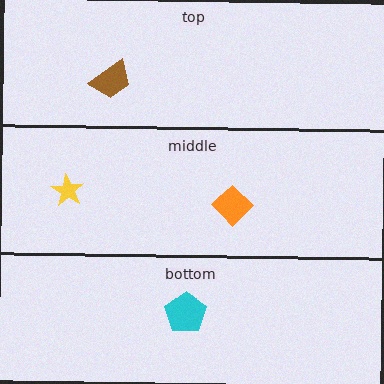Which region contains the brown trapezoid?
The top region.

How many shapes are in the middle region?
2.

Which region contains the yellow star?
The middle region.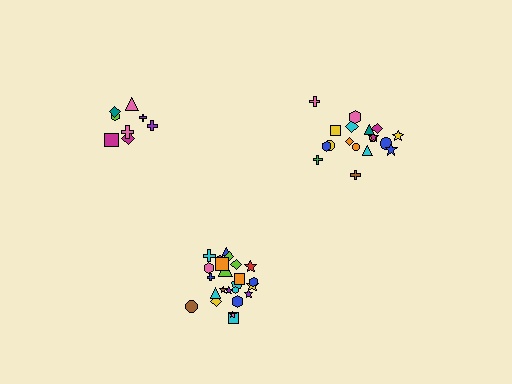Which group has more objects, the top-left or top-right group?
The top-right group.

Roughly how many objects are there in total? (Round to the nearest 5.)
Roughly 50 objects in total.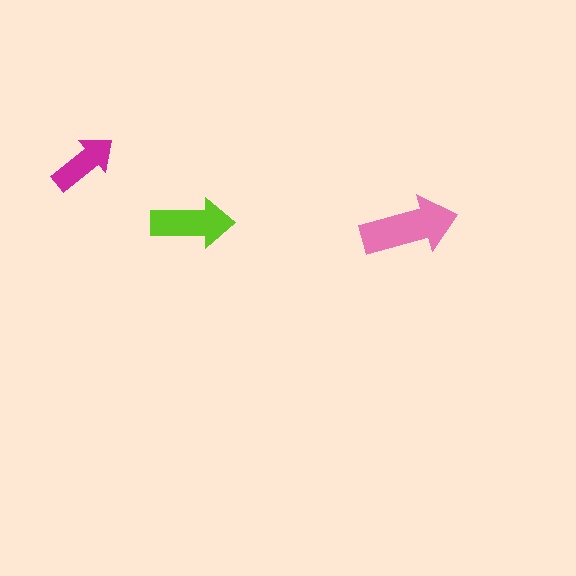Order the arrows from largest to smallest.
the pink one, the lime one, the magenta one.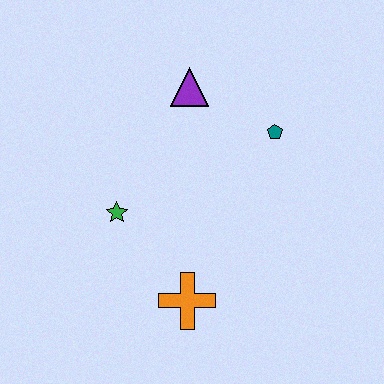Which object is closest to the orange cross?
The green star is closest to the orange cross.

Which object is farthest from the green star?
The teal pentagon is farthest from the green star.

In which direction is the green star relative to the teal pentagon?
The green star is to the left of the teal pentagon.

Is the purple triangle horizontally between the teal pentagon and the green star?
Yes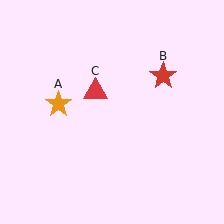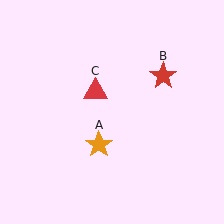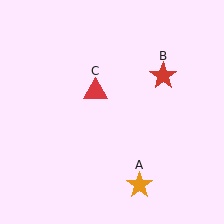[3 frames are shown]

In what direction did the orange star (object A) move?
The orange star (object A) moved down and to the right.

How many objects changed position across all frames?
1 object changed position: orange star (object A).